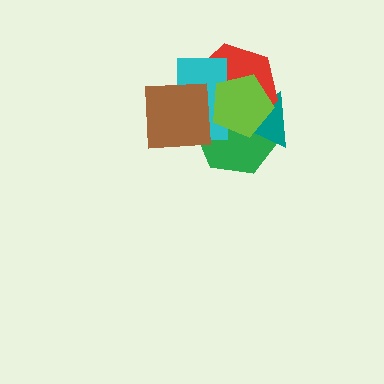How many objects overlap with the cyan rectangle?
4 objects overlap with the cyan rectangle.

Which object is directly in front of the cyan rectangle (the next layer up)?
The brown square is directly in front of the cyan rectangle.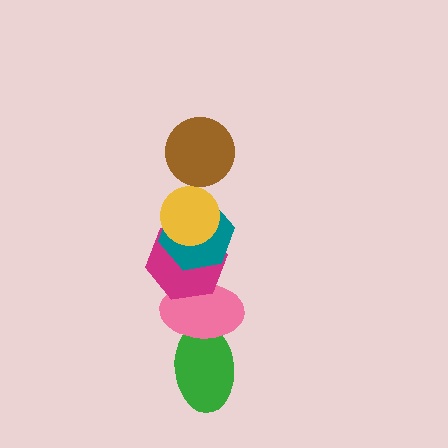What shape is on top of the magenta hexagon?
The teal hexagon is on top of the magenta hexagon.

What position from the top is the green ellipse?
The green ellipse is 6th from the top.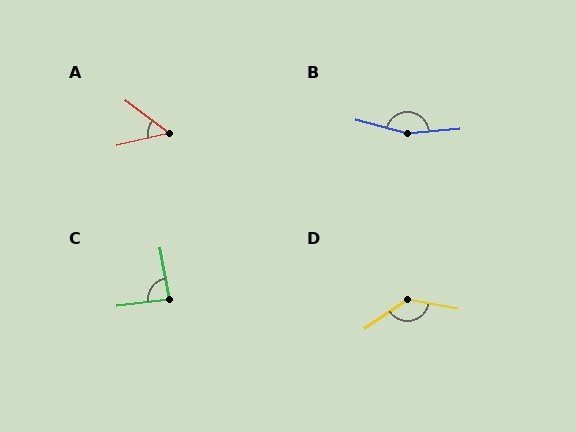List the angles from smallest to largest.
A (51°), C (87°), D (134°), B (160°).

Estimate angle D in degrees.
Approximately 134 degrees.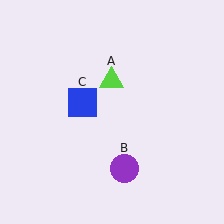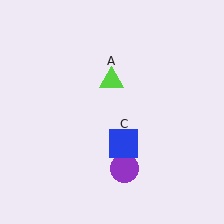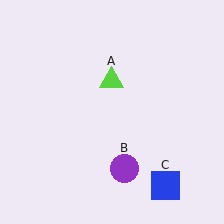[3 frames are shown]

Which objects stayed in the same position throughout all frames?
Lime triangle (object A) and purple circle (object B) remained stationary.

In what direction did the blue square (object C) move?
The blue square (object C) moved down and to the right.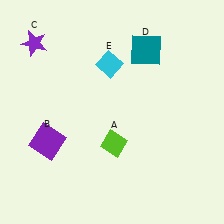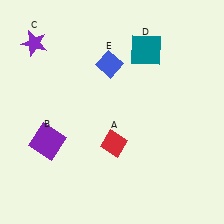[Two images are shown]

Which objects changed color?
A changed from lime to red. E changed from cyan to blue.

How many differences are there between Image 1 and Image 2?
There are 2 differences between the two images.